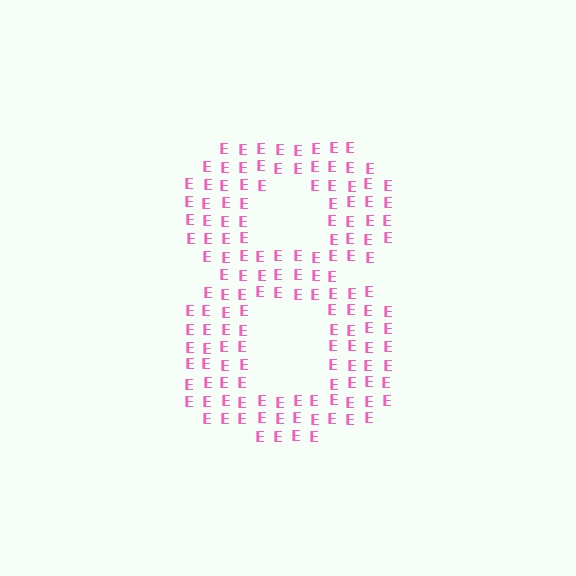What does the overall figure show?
The overall figure shows the digit 8.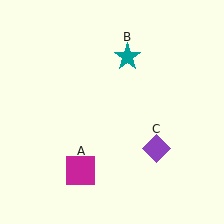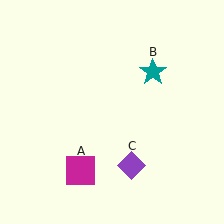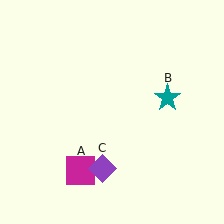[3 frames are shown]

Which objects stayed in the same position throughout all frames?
Magenta square (object A) remained stationary.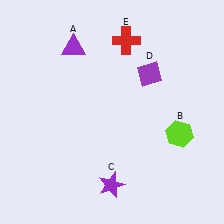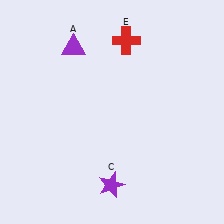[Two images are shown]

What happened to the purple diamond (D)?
The purple diamond (D) was removed in Image 2. It was in the top-right area of Image 1.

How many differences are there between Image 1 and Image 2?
There are 2 differences between the two images.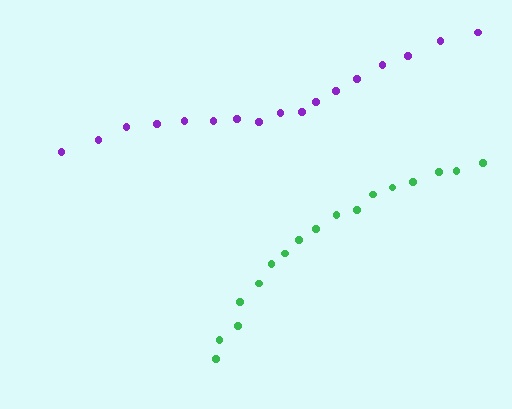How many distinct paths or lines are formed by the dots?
There are 2 distinct paths.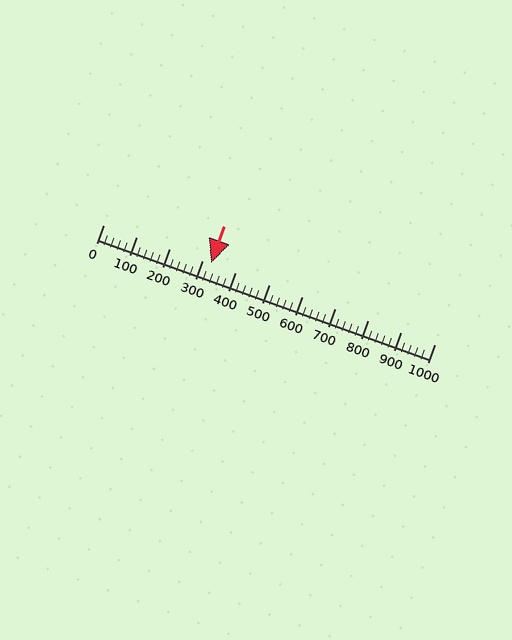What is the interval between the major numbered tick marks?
The major tick marks are spaced 100 units apart.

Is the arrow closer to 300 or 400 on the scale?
The arrow is closer to 300.